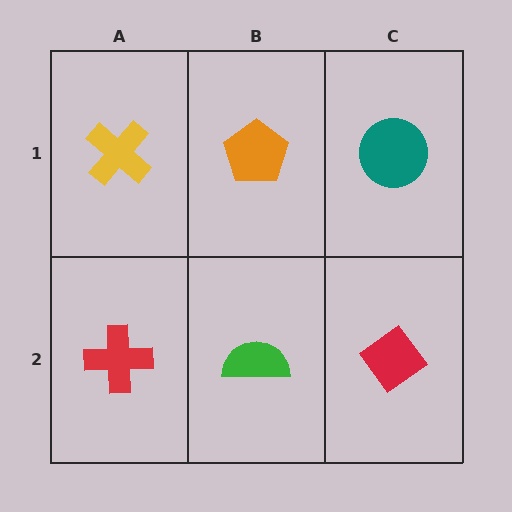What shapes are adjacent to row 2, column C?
A teal circle (row 1, column C), a green semicircle (row 2, column B).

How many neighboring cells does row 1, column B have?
3.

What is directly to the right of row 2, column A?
A green semicircle.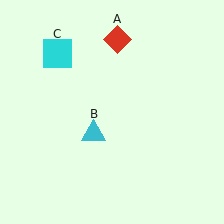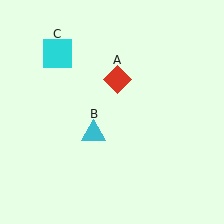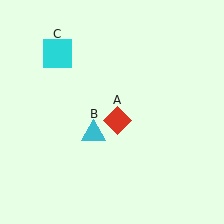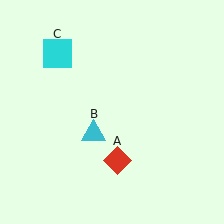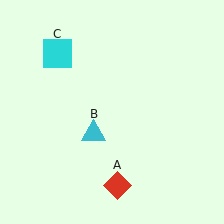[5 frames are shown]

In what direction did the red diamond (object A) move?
The red diamond (object A) moved down.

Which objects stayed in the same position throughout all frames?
Cyan triangle (object B) and cyan square (object C) remained stationary.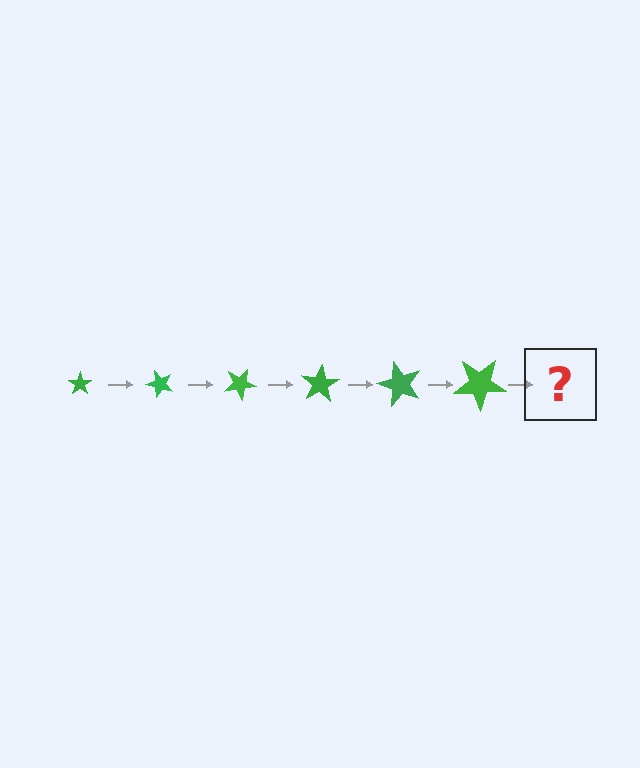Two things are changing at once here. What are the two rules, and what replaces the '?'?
The two rules are that the star grows larger each step and it rotates 50 degrees each step. The '?' should be a star, larger than the previous one and rotated 300 degrees from the start.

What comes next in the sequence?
The next element should be a star, larger than the previous one and rotated 300 degrees from the start.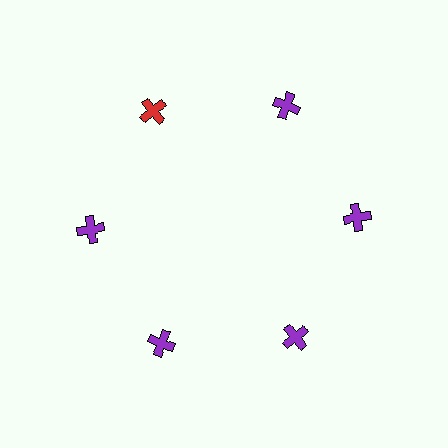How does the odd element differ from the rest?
It has a different color: red instead of purple.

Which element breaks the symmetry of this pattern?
The red cross at roughly the 11 o'clock position breaks the symmetry. All other shapes are purple crosses.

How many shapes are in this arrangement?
There are 6 shapes arranged in a ring pattern.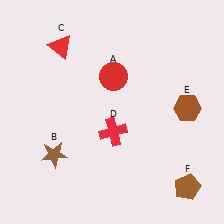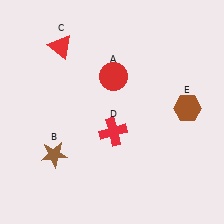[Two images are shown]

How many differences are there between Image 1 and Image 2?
There is 1 difference between the two images.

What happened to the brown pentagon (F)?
The brown pentagon (F) was removed in Image 2. It was in the bottom-right area of Image 1.